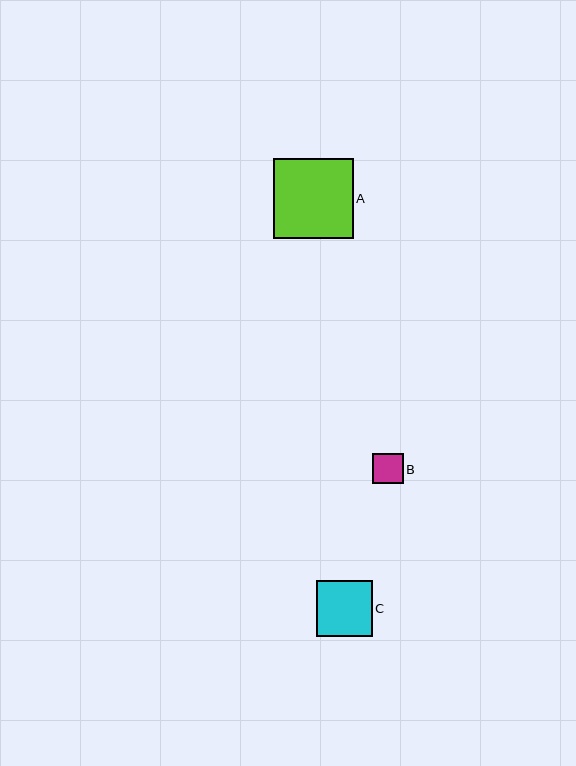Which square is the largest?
Square A is the largest with a size of approximately 80 pixels.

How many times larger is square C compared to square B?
Square C is approximately 1.8 times the size of square B.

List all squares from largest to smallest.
From largest to smallest: A, C, B.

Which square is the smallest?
Square B is the smallest with a size of approximately 30 pixels.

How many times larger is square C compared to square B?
Square C is approximately 1.8 times the size of square B.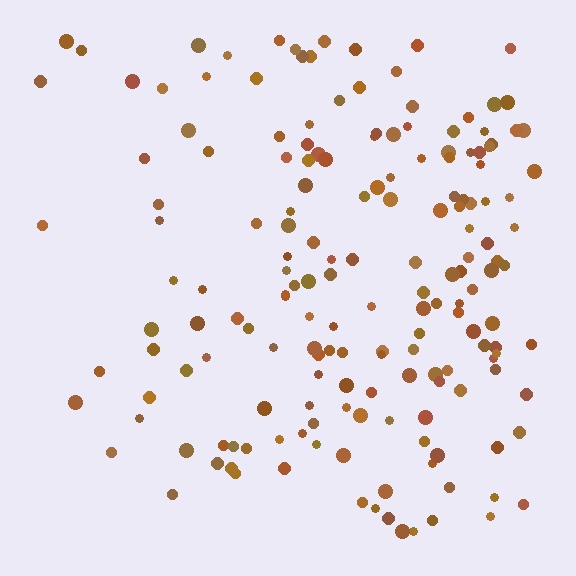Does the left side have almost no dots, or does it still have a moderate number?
Still a moderate number, just noticeably fewer than the right.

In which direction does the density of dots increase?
From left to right, with the right side densest.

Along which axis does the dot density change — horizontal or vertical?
Horizontal.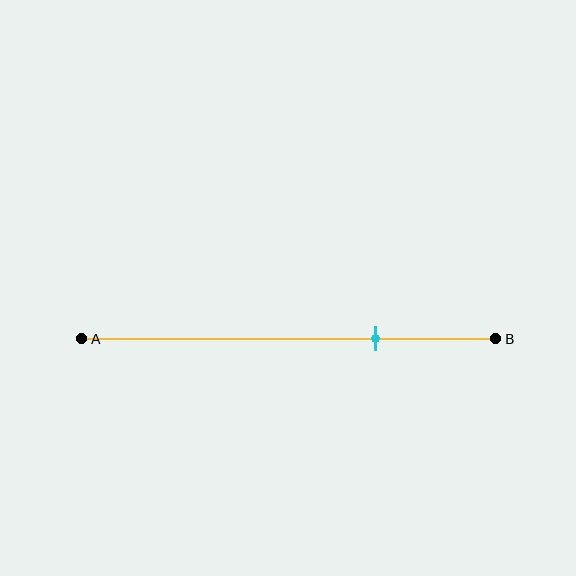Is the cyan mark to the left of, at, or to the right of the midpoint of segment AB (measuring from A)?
The cyan mark is to the right of the midpoint of segment AB.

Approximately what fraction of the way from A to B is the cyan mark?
The cyan mark is approximately 70% of the way from A to B.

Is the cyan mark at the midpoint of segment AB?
No, the mark is at about 70% from A, not at the 50% midpoint.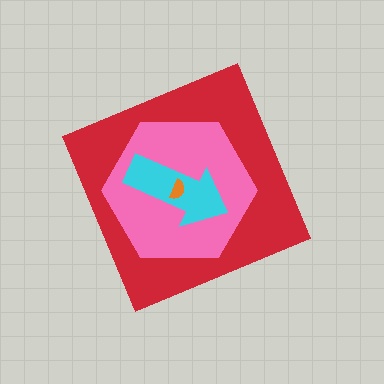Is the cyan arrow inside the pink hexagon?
Yes.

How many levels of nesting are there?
4.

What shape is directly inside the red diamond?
The pink hexagon.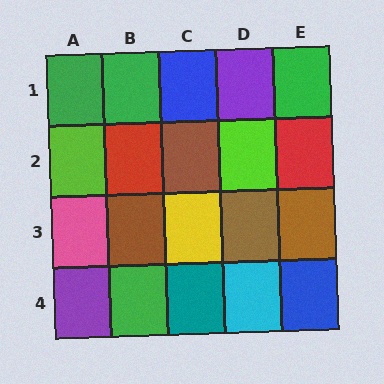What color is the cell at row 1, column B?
Green.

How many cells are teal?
1 cell is teal.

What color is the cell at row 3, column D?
Brown.